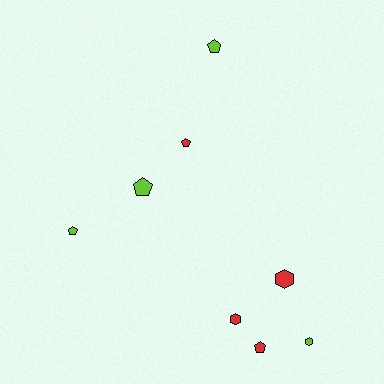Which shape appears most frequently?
Pentagon, with 5 objects.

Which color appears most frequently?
Lime, with 4 objects.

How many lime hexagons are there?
There is 1 lime hexagon.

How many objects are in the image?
There are 8 objects.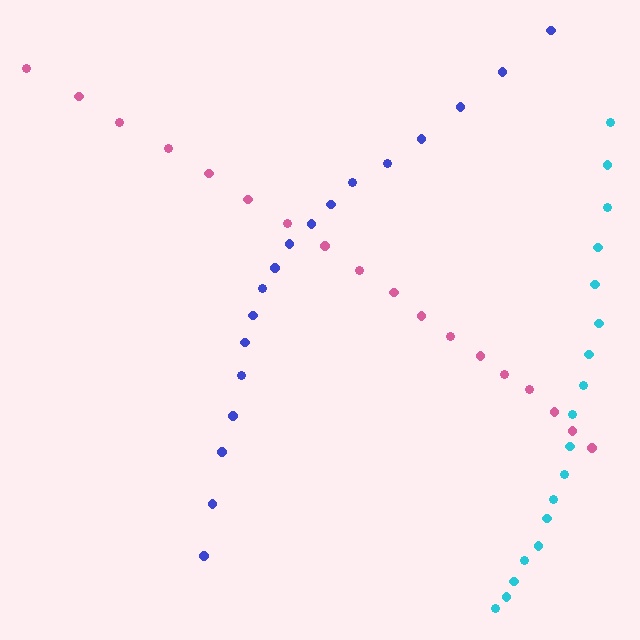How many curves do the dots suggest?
There are 3 distinct paths.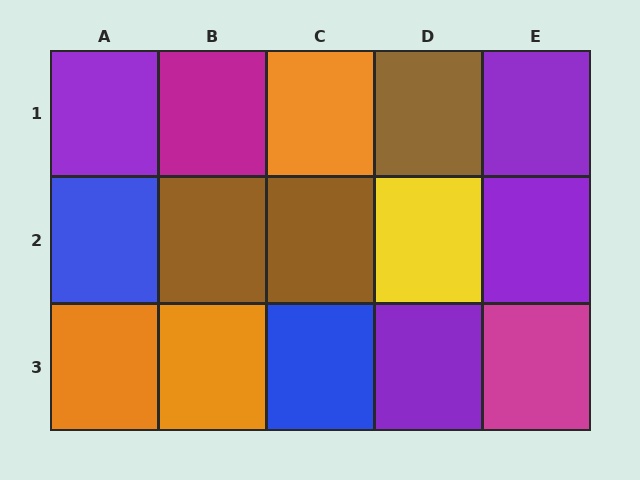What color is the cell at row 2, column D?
Yellow.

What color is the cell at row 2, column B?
Brown.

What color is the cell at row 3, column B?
Orange.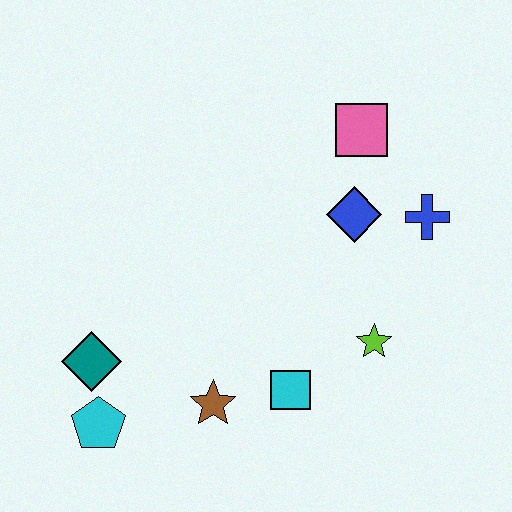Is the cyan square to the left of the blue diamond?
Yes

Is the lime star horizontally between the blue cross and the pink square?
Yes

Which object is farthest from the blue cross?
The cyan pentagon is farthest from the blue cross.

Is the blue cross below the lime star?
No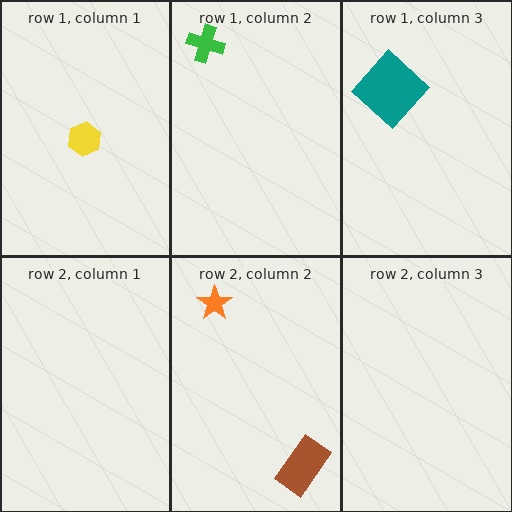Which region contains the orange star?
The row 2, column 2 region.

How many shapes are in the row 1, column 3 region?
1.